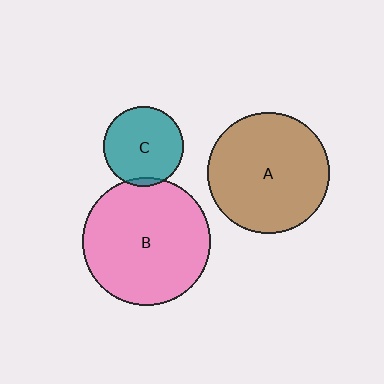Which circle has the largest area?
Circle B (pink).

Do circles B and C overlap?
Yes.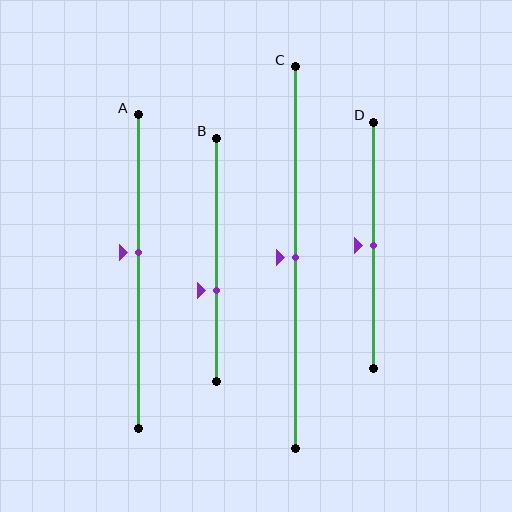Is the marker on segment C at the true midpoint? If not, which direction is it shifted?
Yes, the marker on segment C is at the true midpoint.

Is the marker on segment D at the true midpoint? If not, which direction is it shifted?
Yes, the marker on segment D is at the true midpoint.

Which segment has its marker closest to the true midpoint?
Segment C has its marker closest to the true midpoint.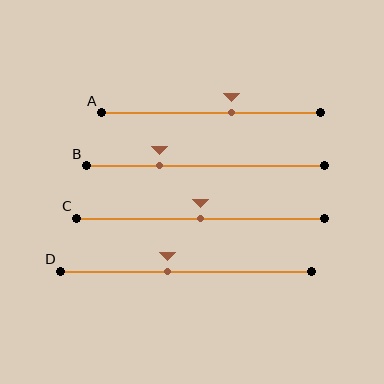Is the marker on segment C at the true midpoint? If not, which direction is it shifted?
Yes, the marker on segment C is at the true midpoint.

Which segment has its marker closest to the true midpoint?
Segment C has its marker closest to the true midpoint.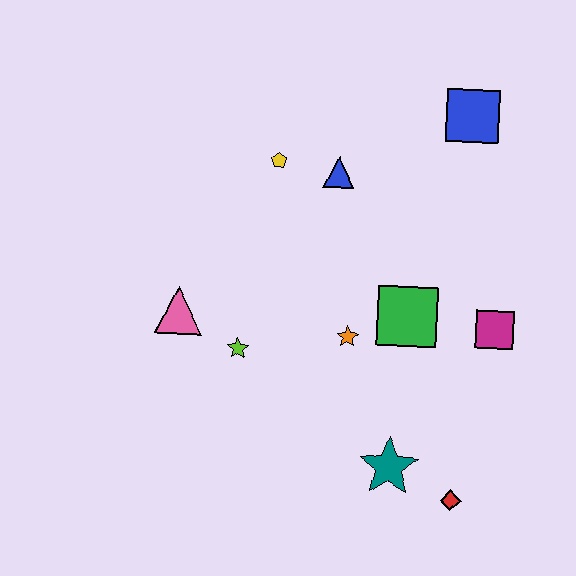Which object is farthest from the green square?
The pink triangle is farthest from the green square.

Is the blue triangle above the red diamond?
Yes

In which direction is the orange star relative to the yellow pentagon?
The orange star is below the yellow pentagon.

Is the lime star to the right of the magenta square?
No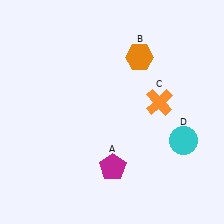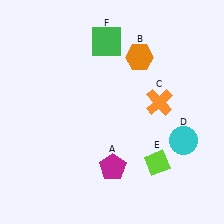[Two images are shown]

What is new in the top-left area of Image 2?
A green square (F) was added in the top-left area of Image 2.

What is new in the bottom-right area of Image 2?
A lime diamond (E) was added in the bottom-right area of Image 2.